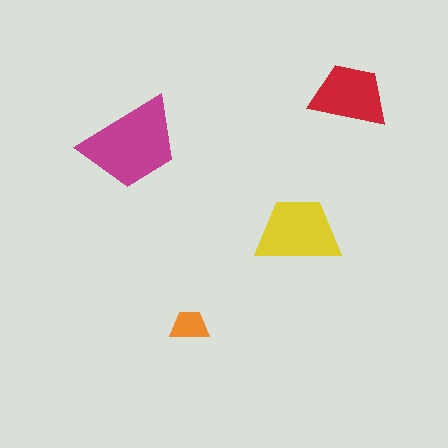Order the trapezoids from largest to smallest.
the magenta one, the yellow one, the red one, the orange one.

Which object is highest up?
The red trapezoid is topmost.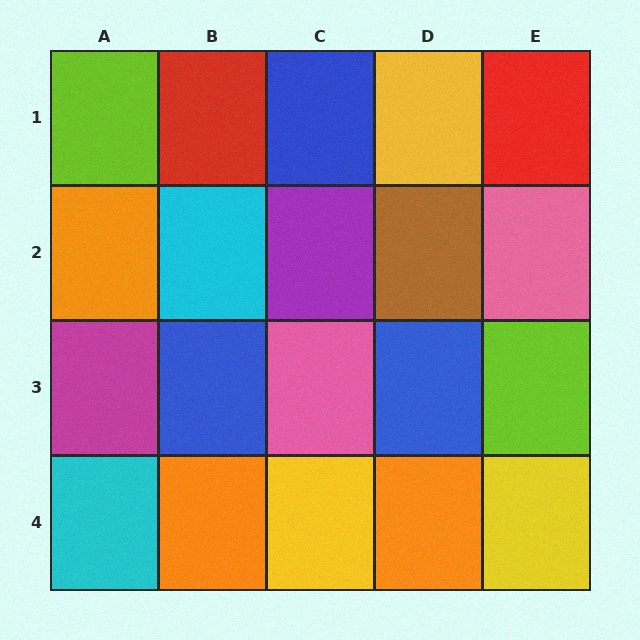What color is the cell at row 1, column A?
Lime.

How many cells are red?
2 cells are red.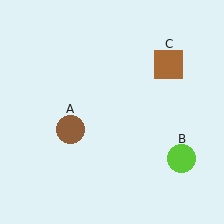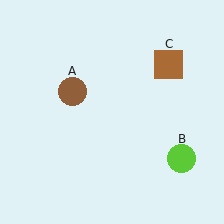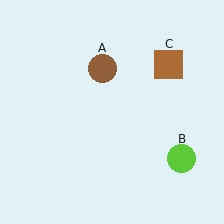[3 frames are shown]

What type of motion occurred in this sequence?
The brown circle (object A) rotated clockwise around the center of the scene.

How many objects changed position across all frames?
1 object changed position: brown circle (object A).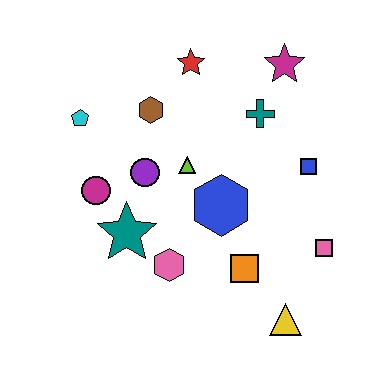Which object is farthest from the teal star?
The magenta star is farthest from the teal star.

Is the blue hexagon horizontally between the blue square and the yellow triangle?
No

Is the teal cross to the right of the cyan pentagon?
Yes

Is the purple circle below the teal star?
No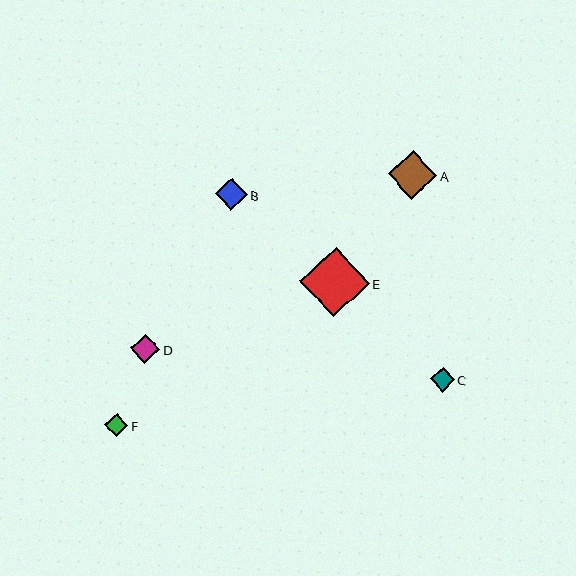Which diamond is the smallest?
Diamond F is the smallest with a size of approximately 23 pixels.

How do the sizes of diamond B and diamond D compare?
Diamond B and diamond D are approximately the same size.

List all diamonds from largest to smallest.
From largest to smallest: E, A, B, D, C, F.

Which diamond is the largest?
Diamond E is the largest with a size of approximately 69 pixels.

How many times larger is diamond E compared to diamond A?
Diamond E is approximately 1.4 times the size of diamond A.